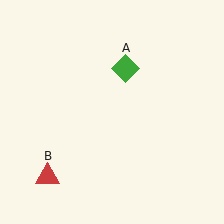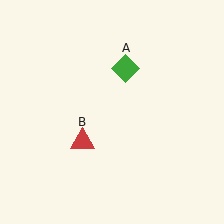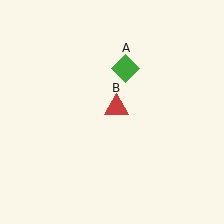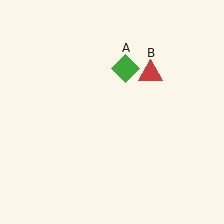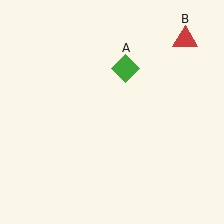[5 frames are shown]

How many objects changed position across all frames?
1 object changed position: red triangle (object B).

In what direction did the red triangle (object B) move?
The red triangle (object B) moved up and to the right.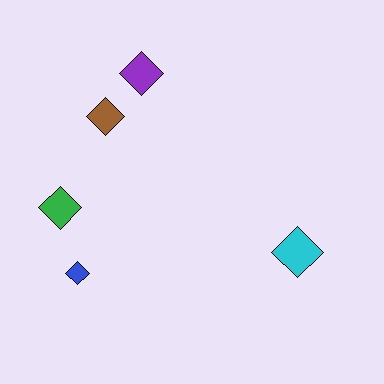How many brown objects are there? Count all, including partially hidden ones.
There is 1 brown object.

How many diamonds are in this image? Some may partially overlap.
There are 5 diamonds.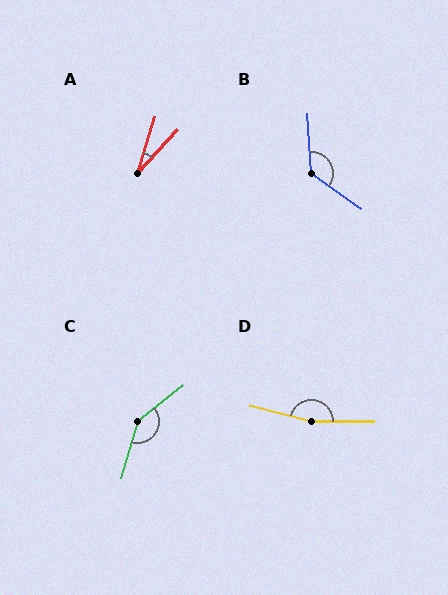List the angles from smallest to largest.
A (26°), B (129°), C (144°), D (166°).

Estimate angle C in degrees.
Approximately 144 degrees.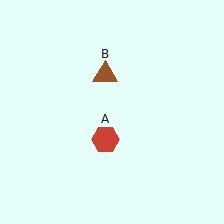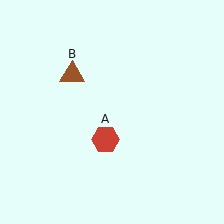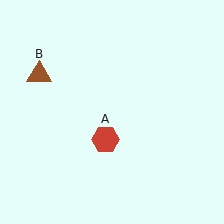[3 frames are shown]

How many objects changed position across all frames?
1 object changed position: brown triangle (object B).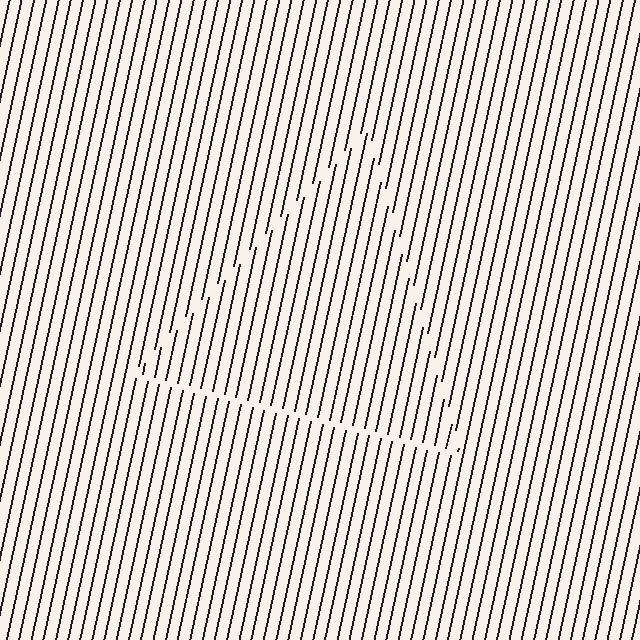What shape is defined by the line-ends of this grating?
An illusory triangle. The interior of the shape contains the same grating, shifted by half a period — the contour is defined by the phase discontinuity where line-ends from the inner and outer gratings abut.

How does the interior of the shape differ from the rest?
The interior of the shape contains the same grating, shifted by half a period — the contour is defined by the phase discontinuity where line-ends from the inner and outer gratings abut.